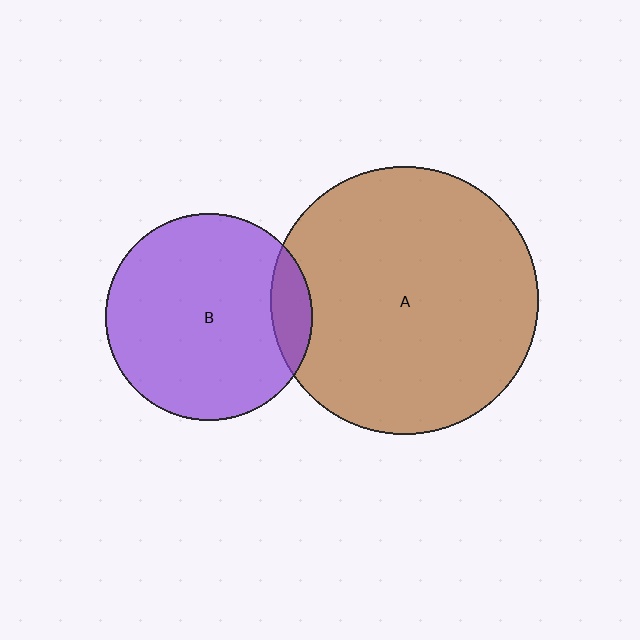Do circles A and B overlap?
Yes.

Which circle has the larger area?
Circle A (brown).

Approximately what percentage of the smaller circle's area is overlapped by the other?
Approximately 10%.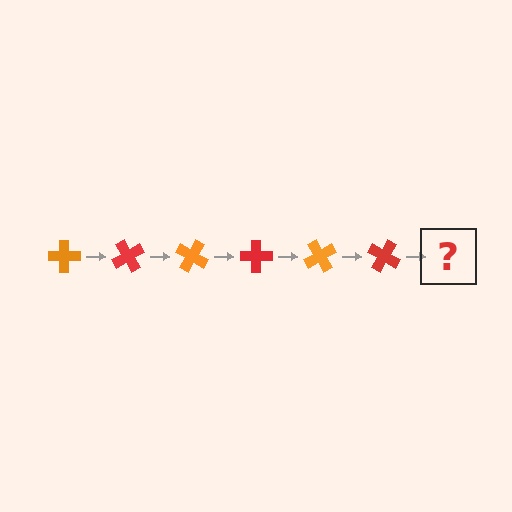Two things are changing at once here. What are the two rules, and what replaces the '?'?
The two rules are that it rotates 60 degrees each step and the color cycles through orange and red. The '?' should be an orange cross, rotated 360 degrees from the start.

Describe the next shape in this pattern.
It should be an orange cross, rotated 360 degrees from the start.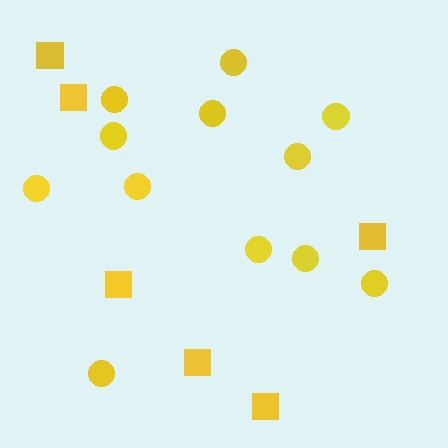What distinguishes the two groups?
There are 2 groups: one group of circles (12) and one group of squares (6).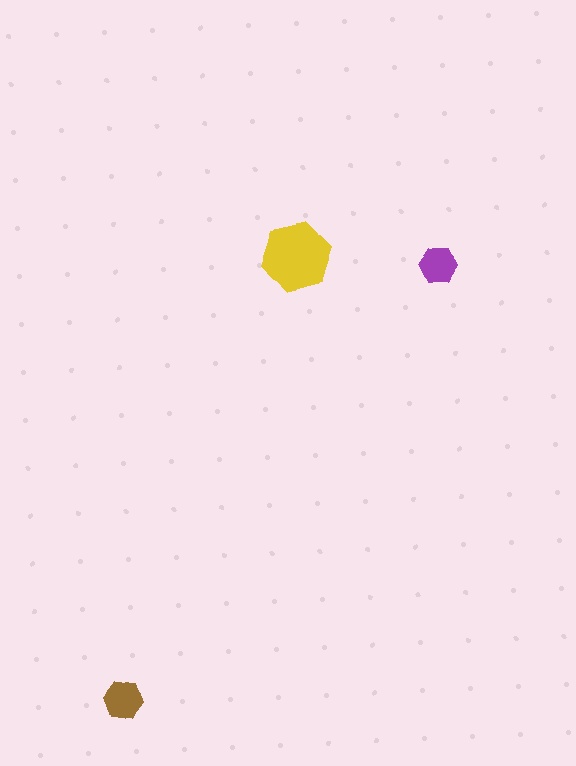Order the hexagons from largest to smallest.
the yellow one, the brown one, the purple one.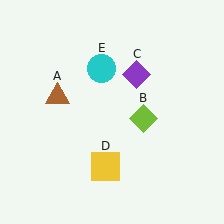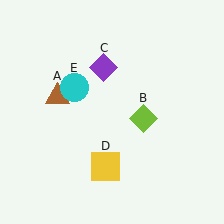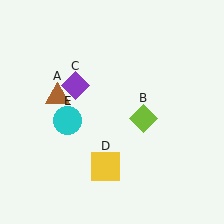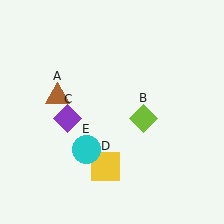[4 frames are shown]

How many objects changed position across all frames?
2 objects changed position: purple diamond (object C), cyan circle (object E).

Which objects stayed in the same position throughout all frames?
Brown triangle (object A) and lime diamond (object B) and yellow square (object D) remained stationary.